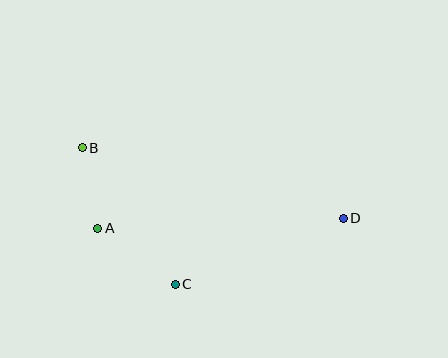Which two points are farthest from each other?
Points B and D are farthest from each other.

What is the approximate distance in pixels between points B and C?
The distance between B and C is approximately 165 pixels.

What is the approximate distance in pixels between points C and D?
The distance between C and D is approximately 181 pixels.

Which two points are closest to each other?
Points A and B are closest to each other.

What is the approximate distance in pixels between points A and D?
The distance between A and D is approximately 246 pixels.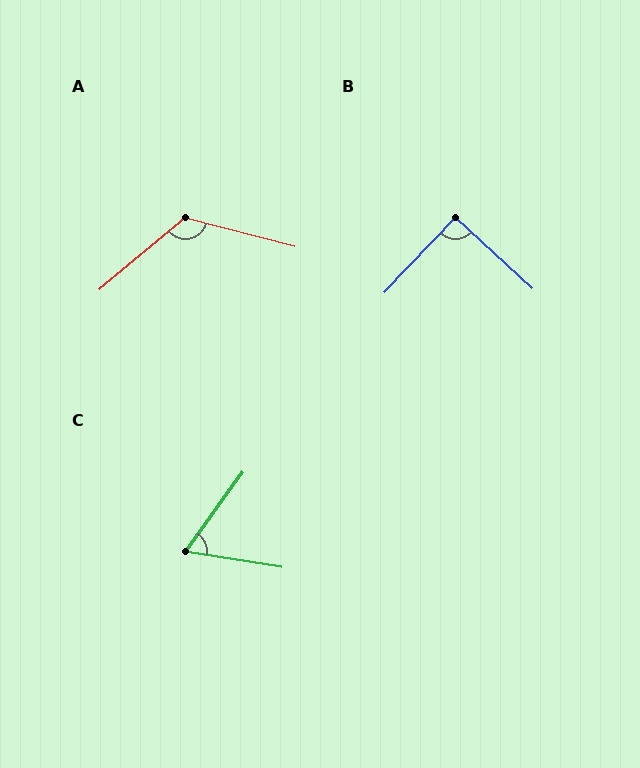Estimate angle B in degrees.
Approximately 91 degrees.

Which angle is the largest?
A, at approximately 126 degrees.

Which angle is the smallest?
C, at approximately 64 degrees.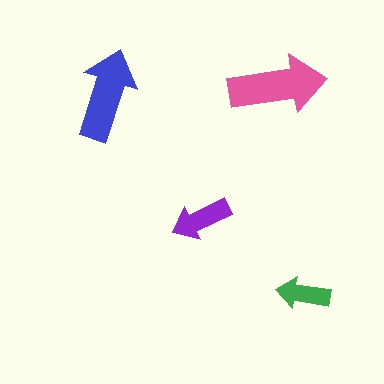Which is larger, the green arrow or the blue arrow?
The blue one.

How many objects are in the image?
There are 4 objects in the image.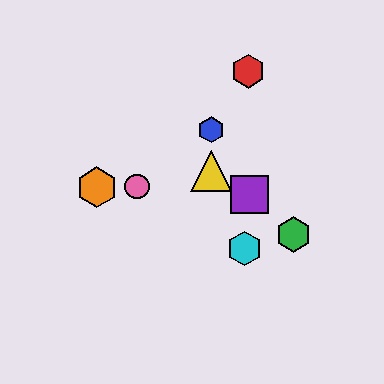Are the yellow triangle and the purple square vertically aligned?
No, the yellow triangle is at x≈211 and the purple square is at x≈249.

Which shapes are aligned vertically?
The blue hexagon, the yellow triangle are aligned vertically.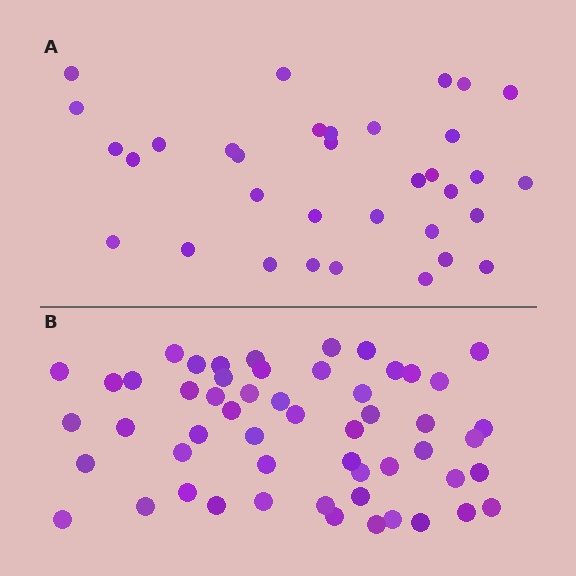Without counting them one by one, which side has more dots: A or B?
Region B (the bottom region) has more dots.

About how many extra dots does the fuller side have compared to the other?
Region B has approximately 20 more dots than region A.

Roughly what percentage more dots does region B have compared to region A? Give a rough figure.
About 60% more.